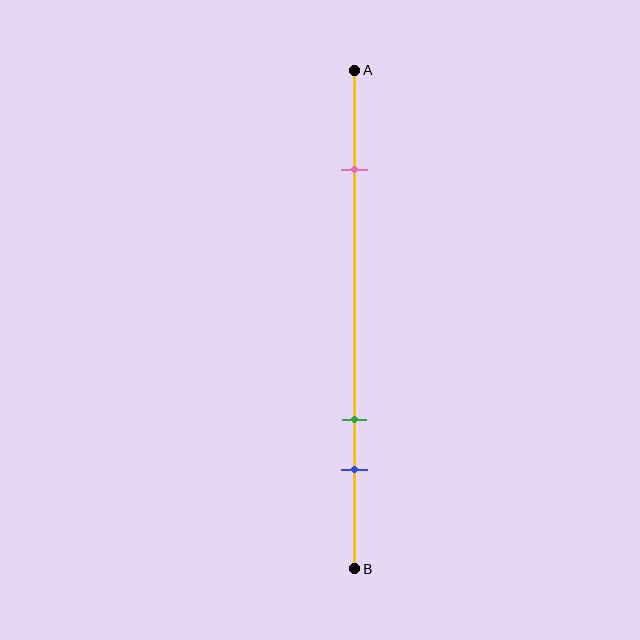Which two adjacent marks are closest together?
The green and blue marks are the closest adjacent pair.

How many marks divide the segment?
There are 3 marks dividing the segment.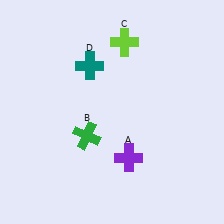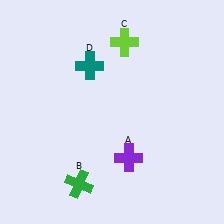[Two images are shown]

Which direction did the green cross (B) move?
The green cross (B) moved down.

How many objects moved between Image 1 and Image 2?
1 object moved between the two images.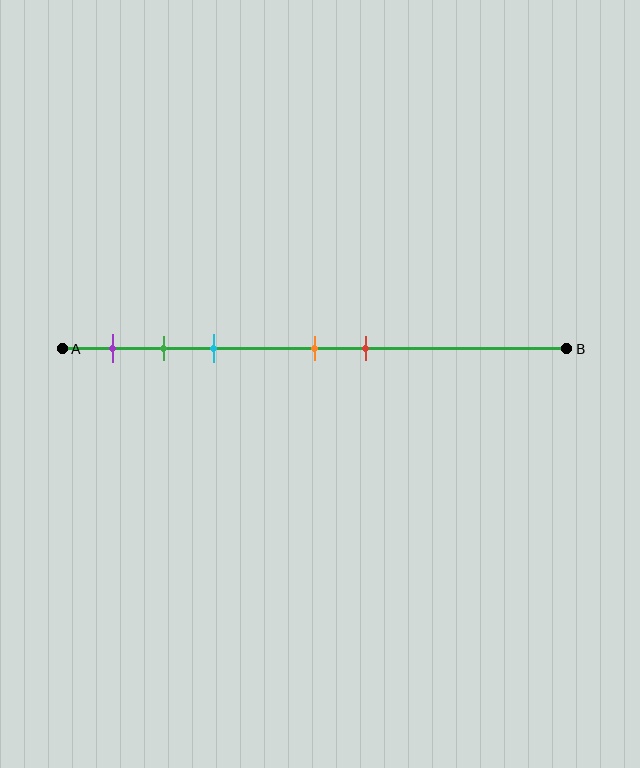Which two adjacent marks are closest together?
The green and cyan marks are the closest adjacent pair.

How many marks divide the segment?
There are 5 marks dividing the segment.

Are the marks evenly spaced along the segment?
No, the marks are not evenly spaced.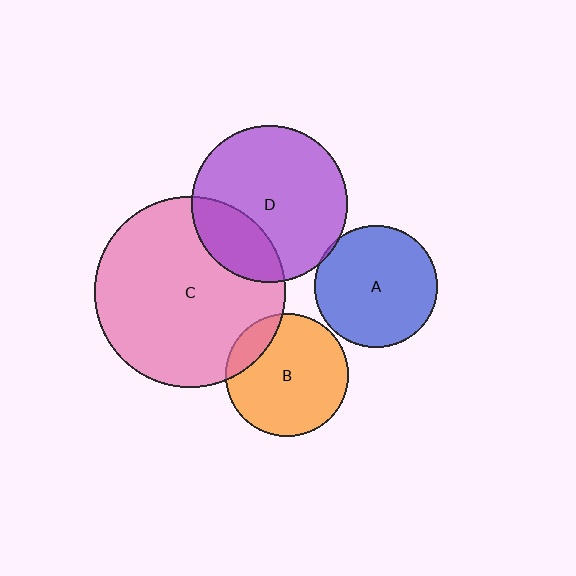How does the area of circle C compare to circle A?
Approximately 2.4 times.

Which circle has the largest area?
Circle C (pink).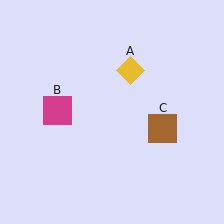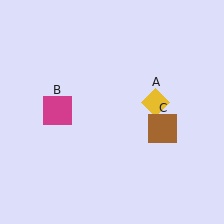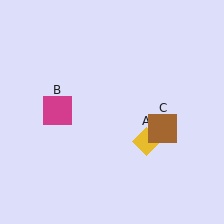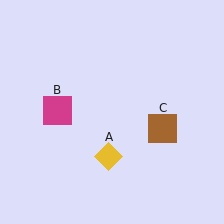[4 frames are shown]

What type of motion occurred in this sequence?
The yellow diamond (object A) rotated clockwise around the center of the scene.